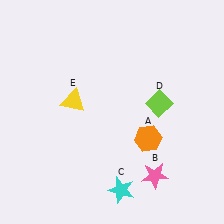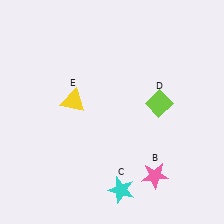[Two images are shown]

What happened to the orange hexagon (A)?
The orange hexagon (A) was removed in Image 2. It was in the bottom-right area of Image 1.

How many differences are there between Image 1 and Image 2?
There is 1 difference between the two images.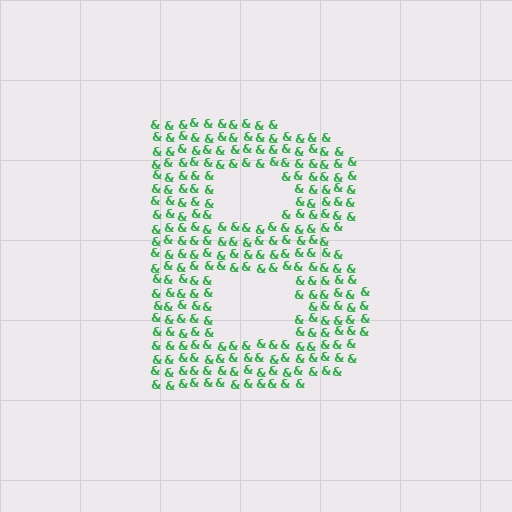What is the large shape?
The large shape is the letter B.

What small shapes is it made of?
It is made of small ampersands.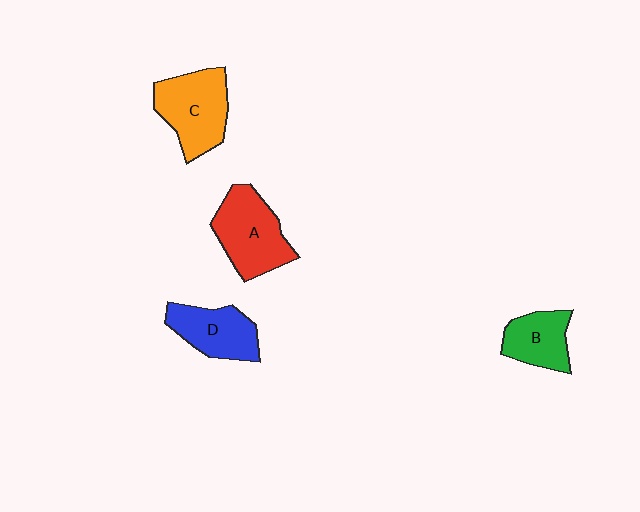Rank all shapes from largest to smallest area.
From largest to smallest: A (red), C (orange), D (blue), B (green).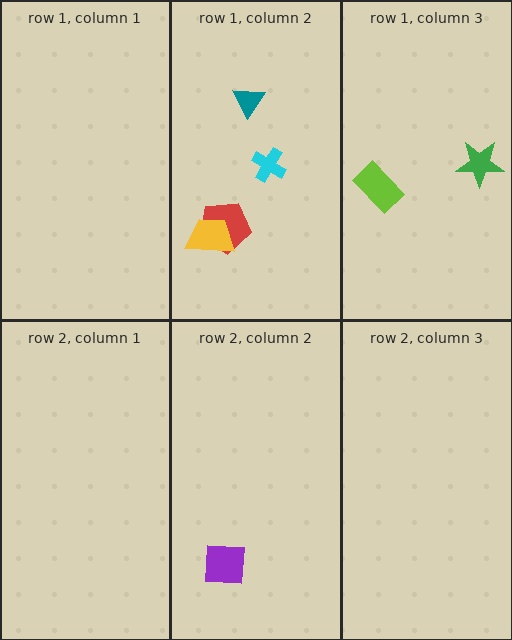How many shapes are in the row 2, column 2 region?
1.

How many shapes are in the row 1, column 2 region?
4.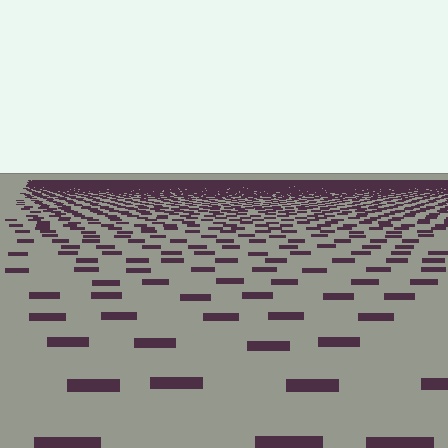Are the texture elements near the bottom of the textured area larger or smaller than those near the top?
Larger. Near the bottom, elements are closer to the viewer and appear at a bigger on-screen size.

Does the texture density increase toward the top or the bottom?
Density increases toward the top.